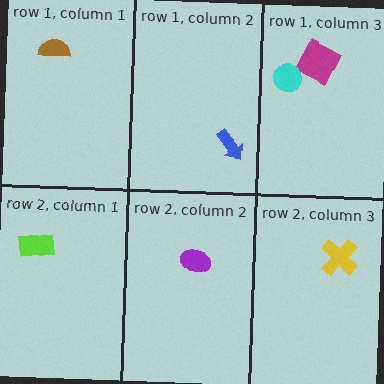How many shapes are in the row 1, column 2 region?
1.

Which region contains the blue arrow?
The row 1, column 2 region.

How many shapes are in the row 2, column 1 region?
1.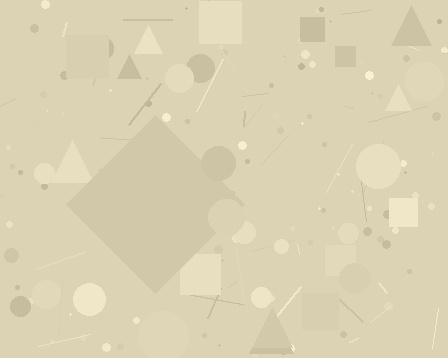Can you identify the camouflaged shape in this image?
The camouflaged shape is a diamond.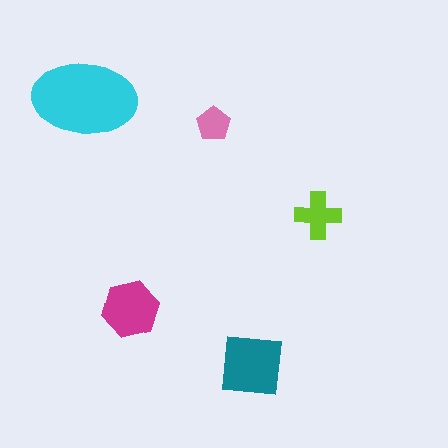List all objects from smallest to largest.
The pink pentagon, the lime cross, the magenta hexagon, the teal square, the cyan ellipse.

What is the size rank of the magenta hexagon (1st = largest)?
3rd.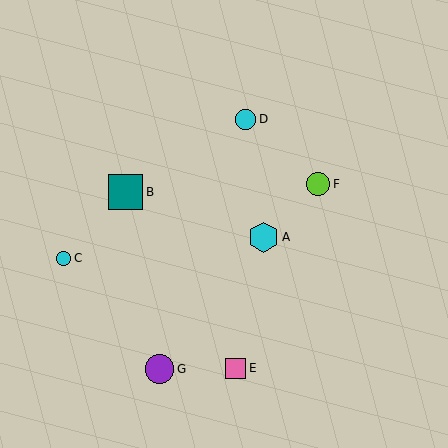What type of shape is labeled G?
Shape G is a purple circle.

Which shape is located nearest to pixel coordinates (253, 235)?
The cyan hexagon (labeled A) at (264, 237) is nearest to that location.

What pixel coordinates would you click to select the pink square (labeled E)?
Click at (236, 368) to select the pink square E.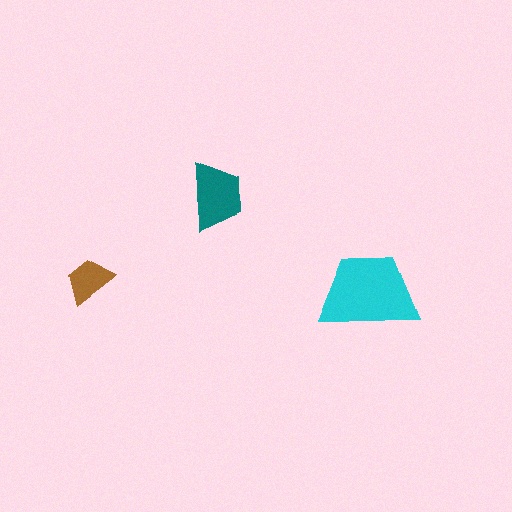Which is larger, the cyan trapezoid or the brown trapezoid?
The cyan one.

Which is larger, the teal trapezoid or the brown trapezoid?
The teal one.